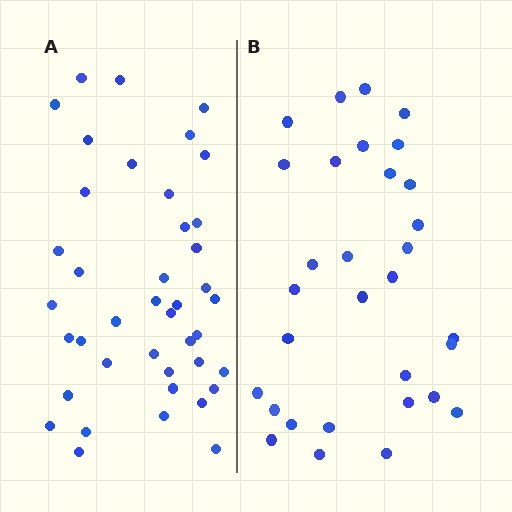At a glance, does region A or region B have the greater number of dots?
Region A (the left region) has more dots.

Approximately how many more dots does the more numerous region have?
Region A has roughly 10 or so more dots than region B.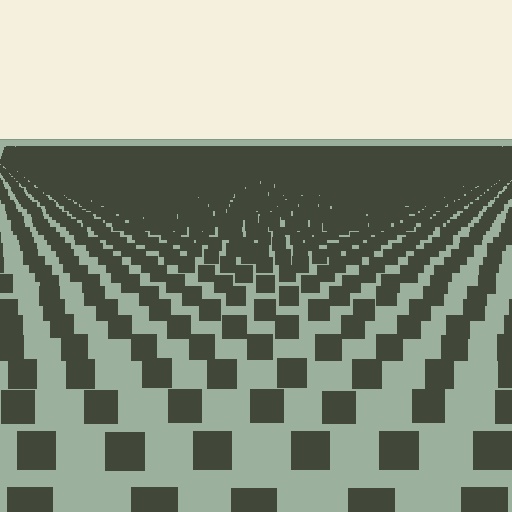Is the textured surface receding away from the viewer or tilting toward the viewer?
The surface is receding away from the viewer. Texture elements get smaller and denser toward the top.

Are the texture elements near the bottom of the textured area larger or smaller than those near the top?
Larger. Near the bottom, elements are closer to the viewer and appear at a bigger on-screen size.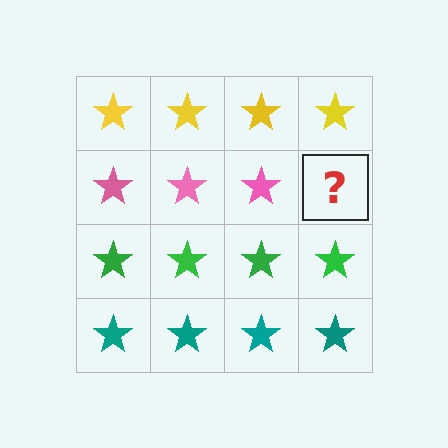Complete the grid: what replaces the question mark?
The question mark should be replaced with a pink star.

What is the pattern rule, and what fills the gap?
The rule is that each row has a consistent color. The gap should be filled with a pink star.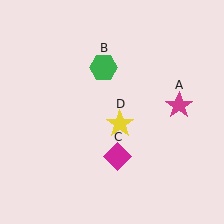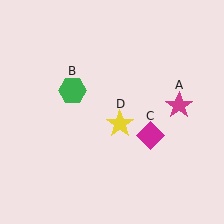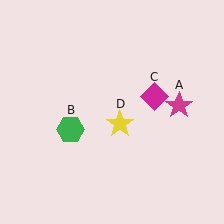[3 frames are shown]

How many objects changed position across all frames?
2 objects changed position: green hexagon (object B), magenta diamond (object C).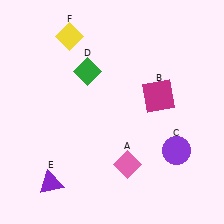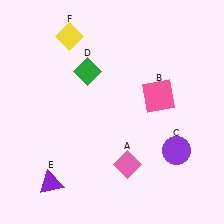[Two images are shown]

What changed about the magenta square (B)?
In Image 1, B is magenta. In Image 2, it changed to pink.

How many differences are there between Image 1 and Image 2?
There is 1 difference between the two images.